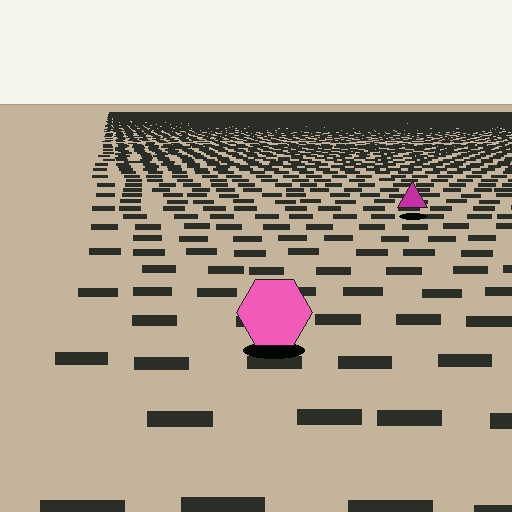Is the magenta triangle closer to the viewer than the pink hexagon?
No. The pink hexagon is closer — you can tell from the texture gradient: the ground texture is coarser near it.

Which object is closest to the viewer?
The pink hexagon is closest. The texture marks near it are larger and more spread out.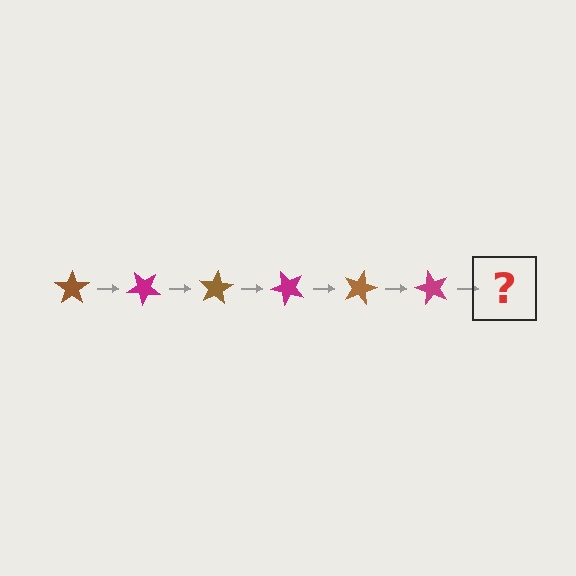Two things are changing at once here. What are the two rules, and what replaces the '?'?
The two rules are that it rotates 40 degrees each step and the color cycles through brown and magenta. The '?' should be a brown star, rotated 240 degrees from the start.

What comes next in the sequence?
The next element should be a brown star, rotated 240 degrees from the start.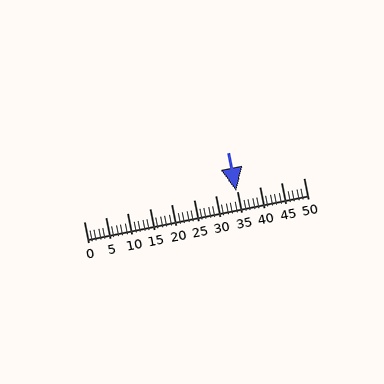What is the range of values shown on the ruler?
The ruler shows values from 0 to 50.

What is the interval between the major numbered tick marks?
The major tick marks are spaced 5 units apart.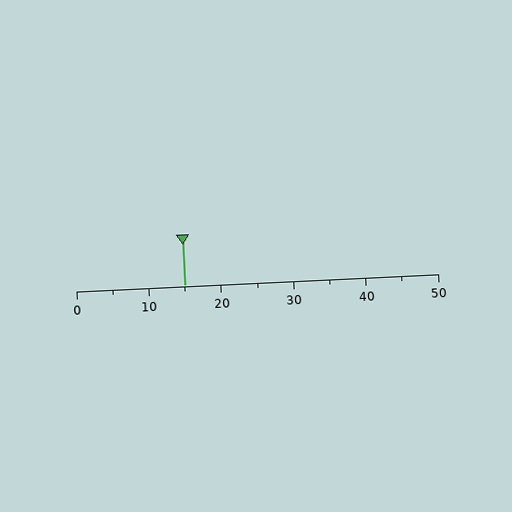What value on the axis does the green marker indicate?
The marker indicates approximately 15.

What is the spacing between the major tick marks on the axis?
The major ticks are spaced 10 apart.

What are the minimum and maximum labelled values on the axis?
The axis runs from 0 to 50.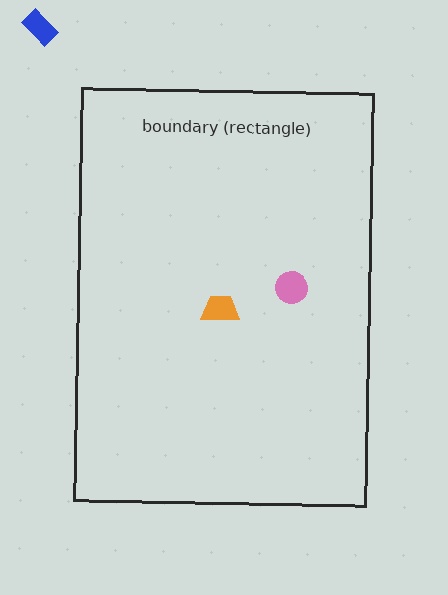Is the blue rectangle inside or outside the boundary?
Outside.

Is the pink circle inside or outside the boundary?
Inside.